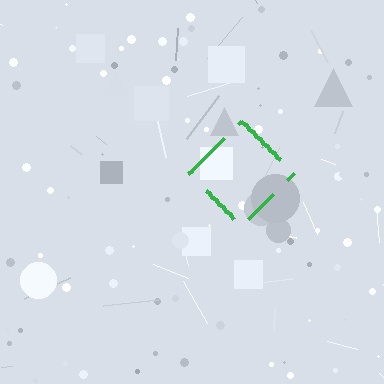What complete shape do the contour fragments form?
The contour fragments form a diamond.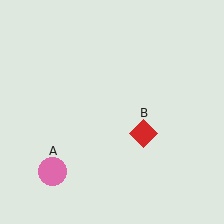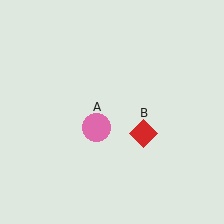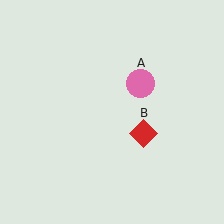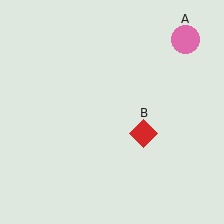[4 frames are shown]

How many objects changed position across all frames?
1 object changed position: pink circle (object A).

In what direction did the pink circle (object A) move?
The pink circle (object A) moved up and to the right.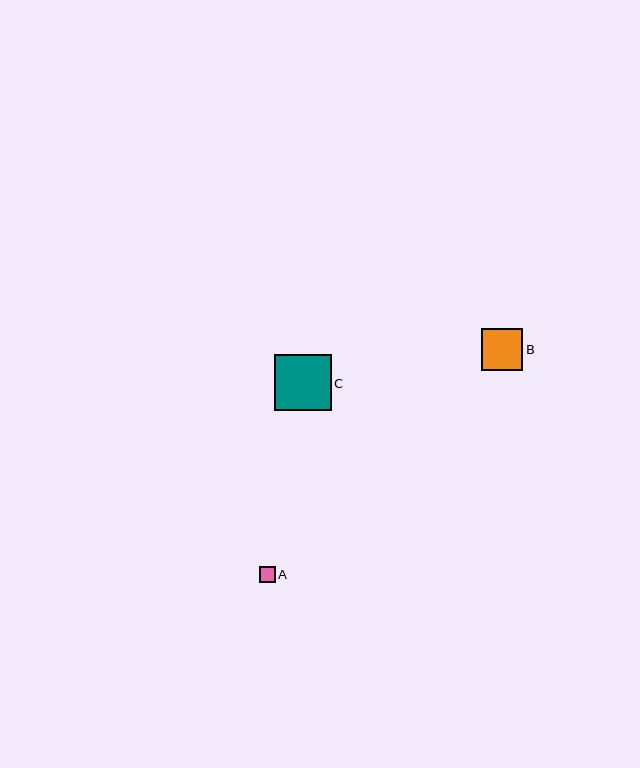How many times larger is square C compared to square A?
Square C is approximately 3.5 times the size of square A.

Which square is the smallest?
Square A is the smallest with a size of approximately 16 pixels.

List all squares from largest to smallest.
From largest to smallest: C, B, A.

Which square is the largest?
Square C is the largest with a size of approximately 57 pixels.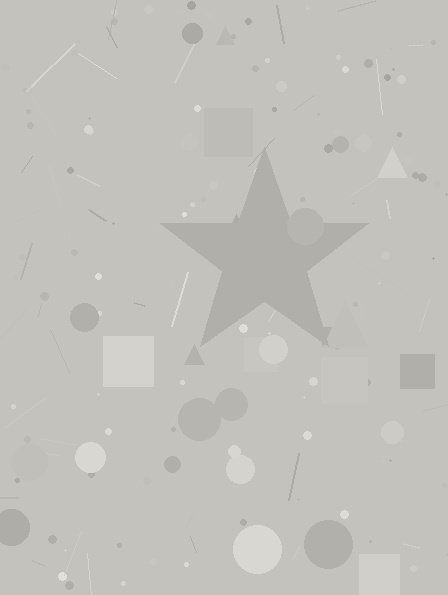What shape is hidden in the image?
A star is hidden in the image.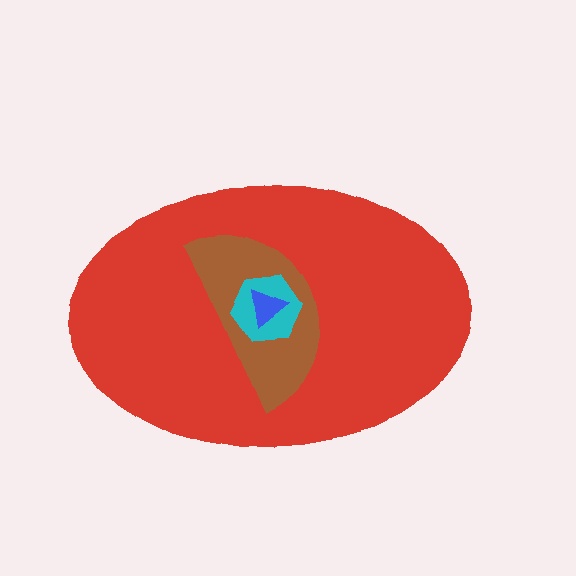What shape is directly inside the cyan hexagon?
The blue triangle.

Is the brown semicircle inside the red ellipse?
Yes.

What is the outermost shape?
The red ellipse.